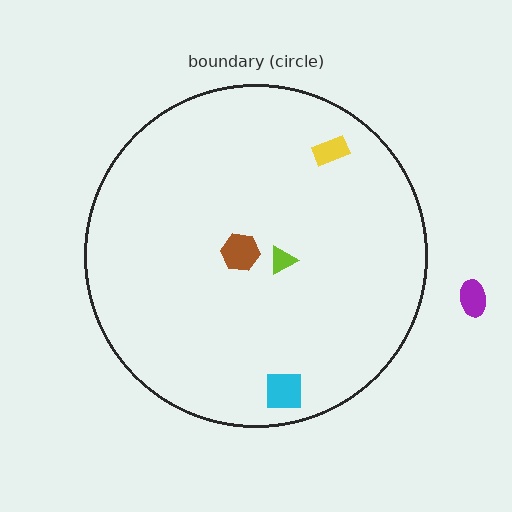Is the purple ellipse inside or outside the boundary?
Outside.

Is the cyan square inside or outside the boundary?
Inside.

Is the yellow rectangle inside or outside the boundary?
Inside.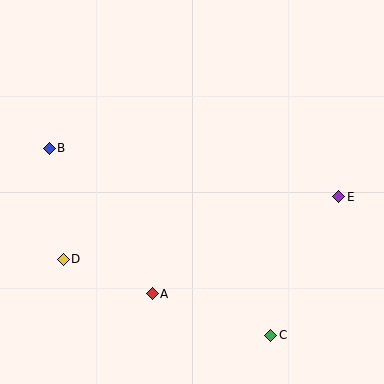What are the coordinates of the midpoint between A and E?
The midpoint between A and E is at (246, 245).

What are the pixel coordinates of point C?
Point C is at (271, 335).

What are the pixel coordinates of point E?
Point E is at (339, 197).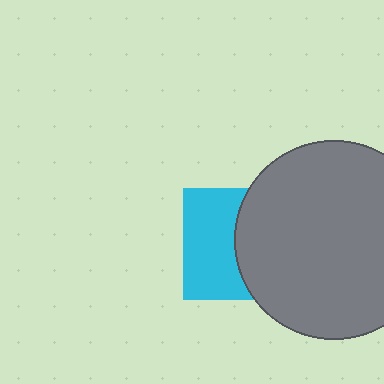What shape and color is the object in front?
The object in front is a gray circle.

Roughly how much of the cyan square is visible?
About half of it is visible (roughly 50%).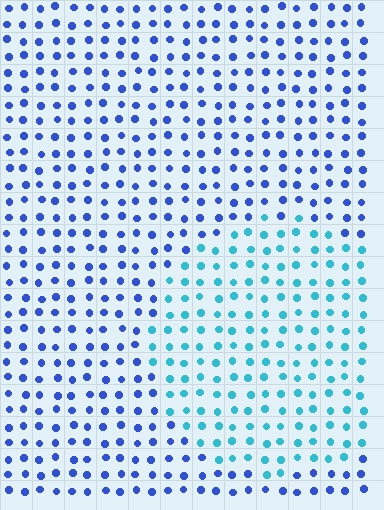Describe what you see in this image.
The image is filled with small blue elements in a uniform arrangement. A circle-shaped region is visible where the elements are tinted to a slightly different hue, forming a subtle color boundary.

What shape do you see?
I see a circle.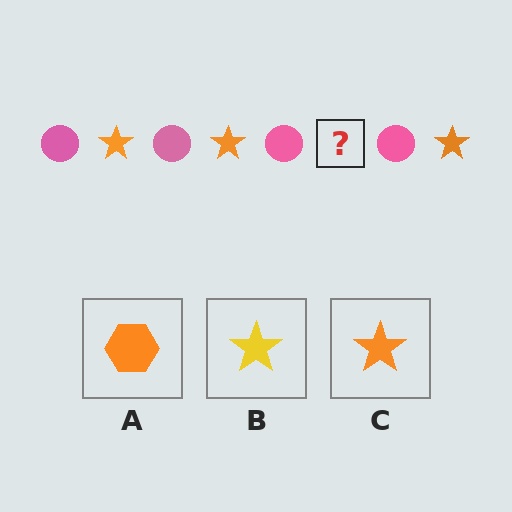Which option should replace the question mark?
Option C.